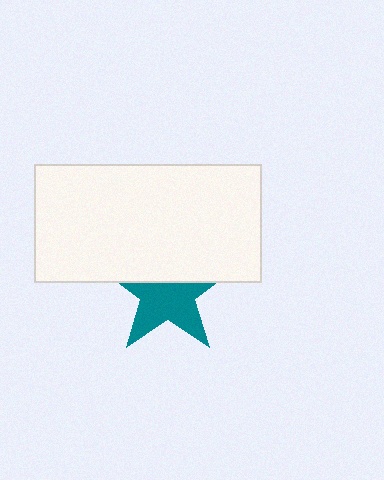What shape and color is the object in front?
The object in front is a white rectangle.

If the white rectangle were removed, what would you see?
You would see the complete teal star.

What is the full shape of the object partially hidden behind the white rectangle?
The partially hidden object is a teal star.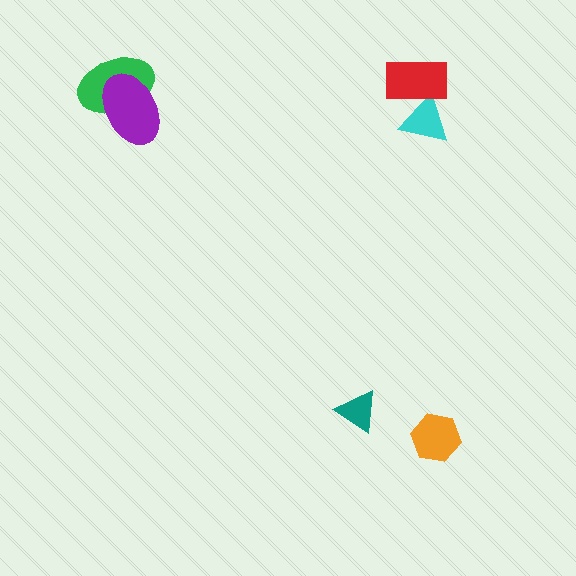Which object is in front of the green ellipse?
The purple ellipse is in front of the green ellipse.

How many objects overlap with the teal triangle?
0 objects overlap with the teal triangle.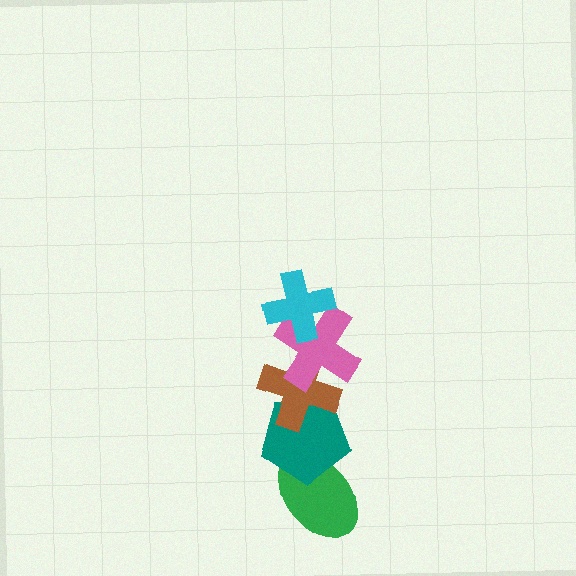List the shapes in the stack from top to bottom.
From top to bottom: the cyan cross, the pink cross, the brown cross, the teal pentagon, the green ellipse.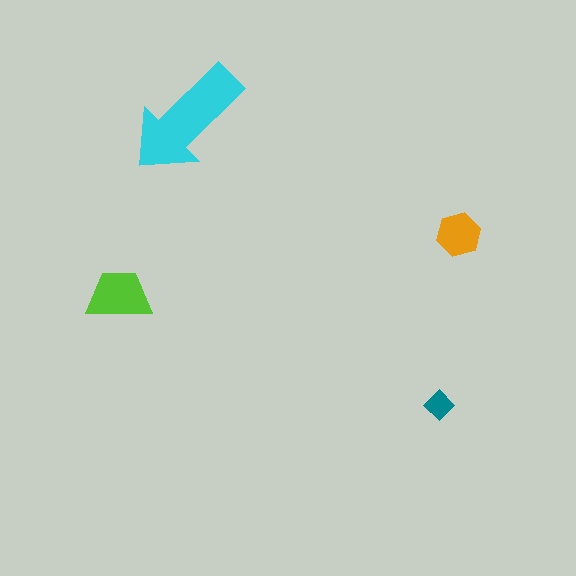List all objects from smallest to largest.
The teal diamond, the orange hexagon, the lime trapezoid, the cyan arrow.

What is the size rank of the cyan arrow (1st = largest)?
1st.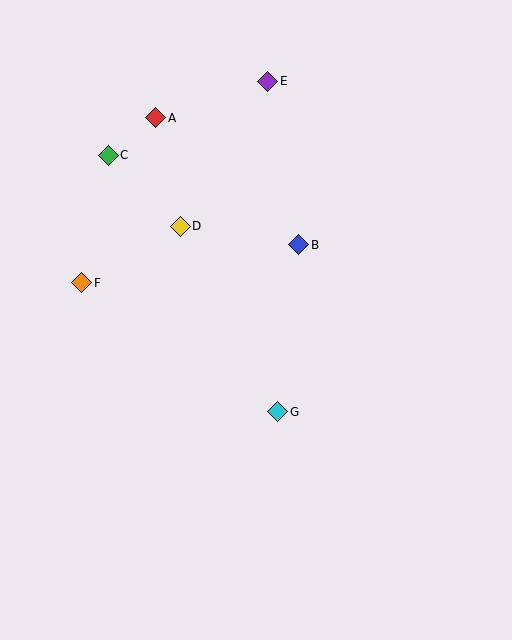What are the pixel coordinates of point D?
Point D is at (180, 226).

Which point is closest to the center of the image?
Point B at (299, 245) is closest to the center.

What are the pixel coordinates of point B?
Point B is at (299, 245).